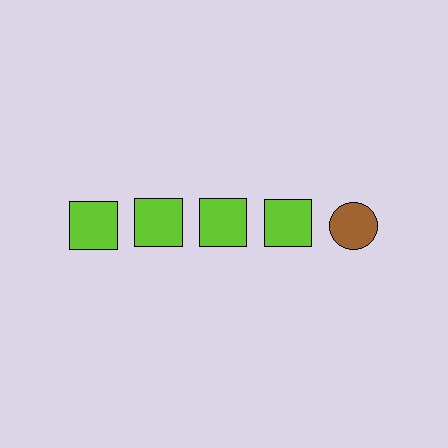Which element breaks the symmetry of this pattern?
The brown circle in the top row, rightmost column breaks the symmetry. All other shapes are lime squares.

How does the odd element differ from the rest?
It differs in both color (brown instead of lime) and shape (circle instead of square).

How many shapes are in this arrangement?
There are 5 shapes arranged in a grid pattern.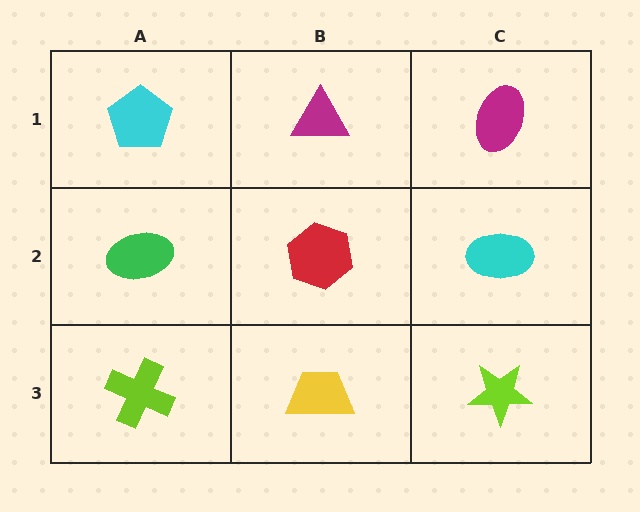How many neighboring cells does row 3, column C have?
2.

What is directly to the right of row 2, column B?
A cyan ellipse.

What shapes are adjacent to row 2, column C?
A magenta ellipse (row 1, column C), a lime star (row 3, column C), a red hexagon (row 2, column B).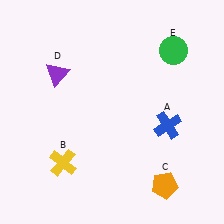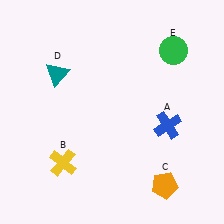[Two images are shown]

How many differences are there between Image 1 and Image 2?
There is 1 difference between the two images.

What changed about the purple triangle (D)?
In Image 1, D is purple. In Image 2, it changed to teal.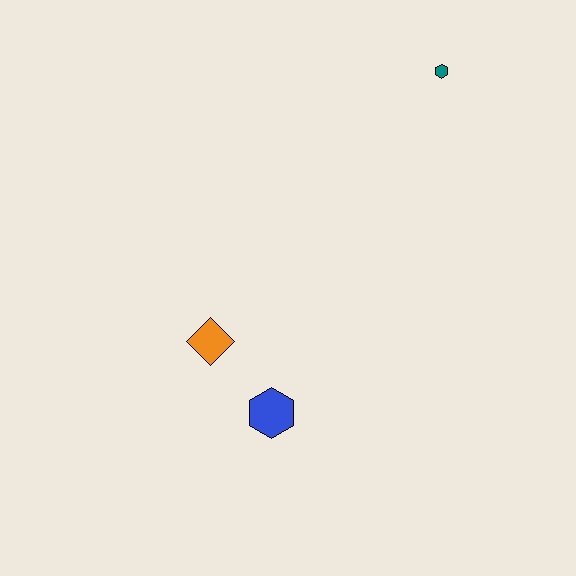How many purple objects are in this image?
There are no purple objects.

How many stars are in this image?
There are no stars.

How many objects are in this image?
There are 3 objects.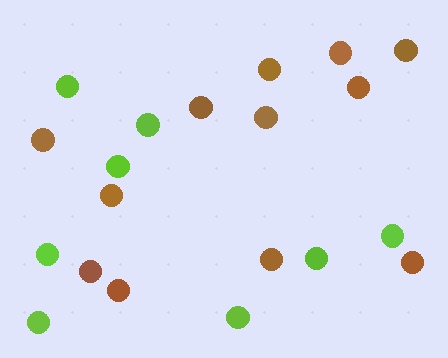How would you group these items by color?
There are 2 groups: one group of lime circles (8) and one group of brown circles (12).